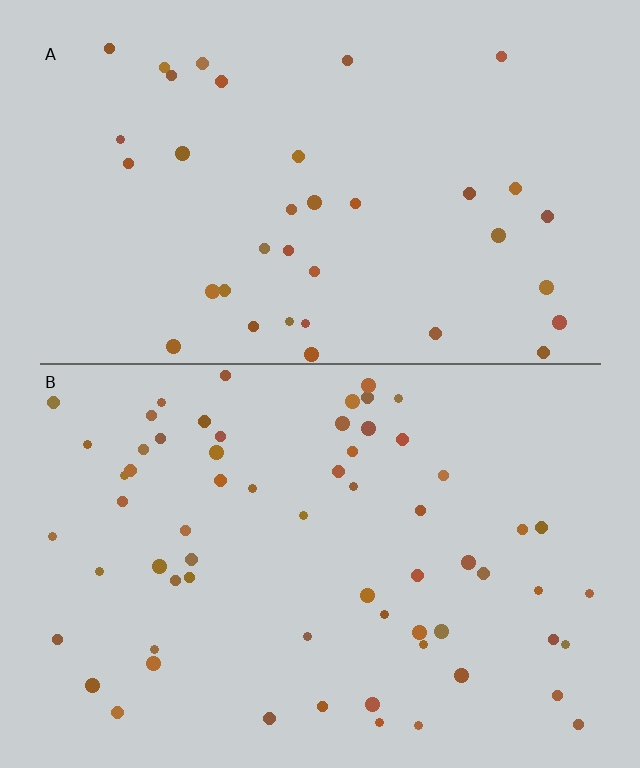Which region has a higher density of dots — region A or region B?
B (the bottom).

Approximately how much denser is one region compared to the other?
Approximately 1.7× — region B over region A.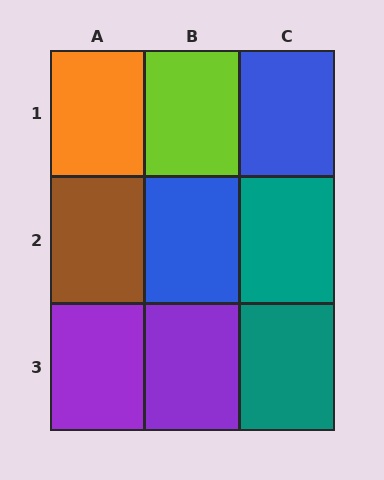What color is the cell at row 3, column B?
Purple.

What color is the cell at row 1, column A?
Orange.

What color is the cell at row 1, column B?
Lime.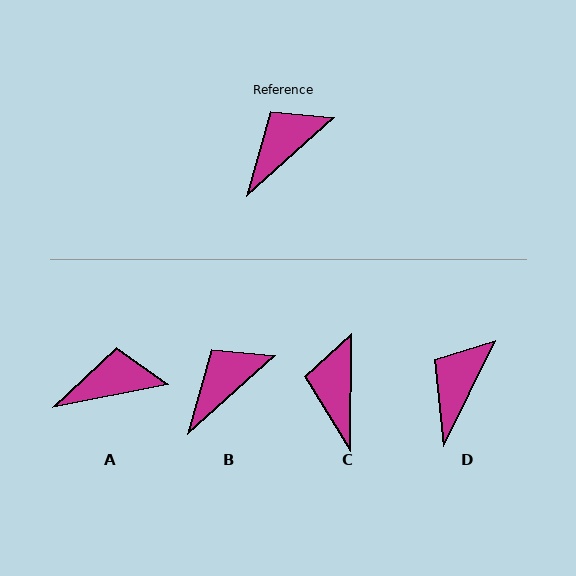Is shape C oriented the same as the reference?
No, it is off by about 47 degrees.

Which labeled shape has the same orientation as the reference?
B.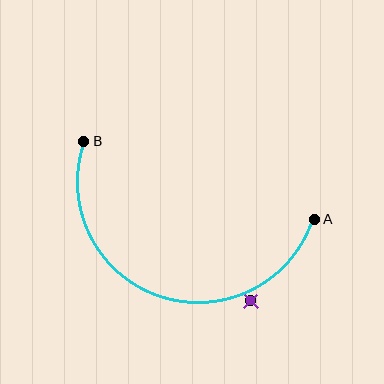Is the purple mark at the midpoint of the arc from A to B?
No — the purple mark does not lie on the arc at all. It sits slightly outside the curve.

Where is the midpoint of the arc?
The arc midpoint is the point on the curve farthest from the straight line joining A and B. It sits below that line.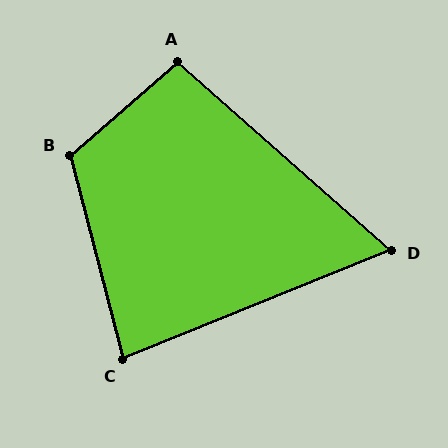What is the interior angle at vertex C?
Approximately 82 degrees (acute).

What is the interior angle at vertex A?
Approximately 98 degrees (obtuse).